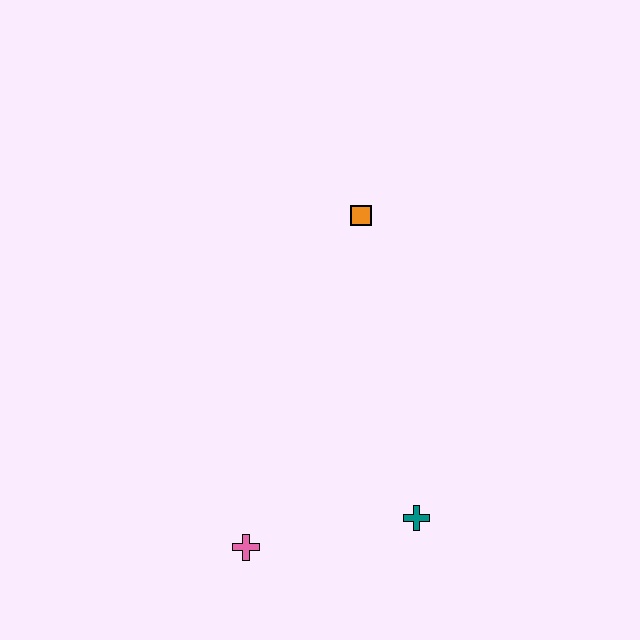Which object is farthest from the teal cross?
The orange square is farthest from the teal cross.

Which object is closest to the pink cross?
The teal cross is closest to the pink cross.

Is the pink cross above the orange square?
No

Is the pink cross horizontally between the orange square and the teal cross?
No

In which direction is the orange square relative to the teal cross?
The orange square is above the teal cross.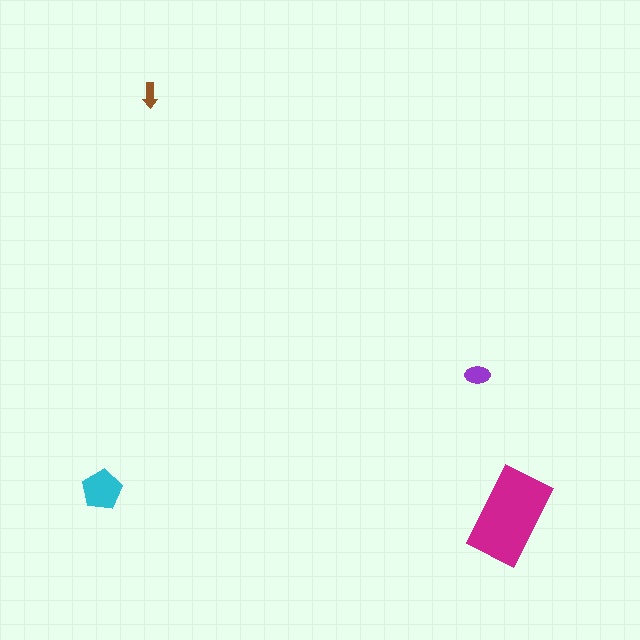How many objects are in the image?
There are 4 objects in the image.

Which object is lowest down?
The magenta rectangle is bottommost.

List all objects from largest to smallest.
The magenta rectangle, the cyan pentagon, the purple ellipse, the brown arrow.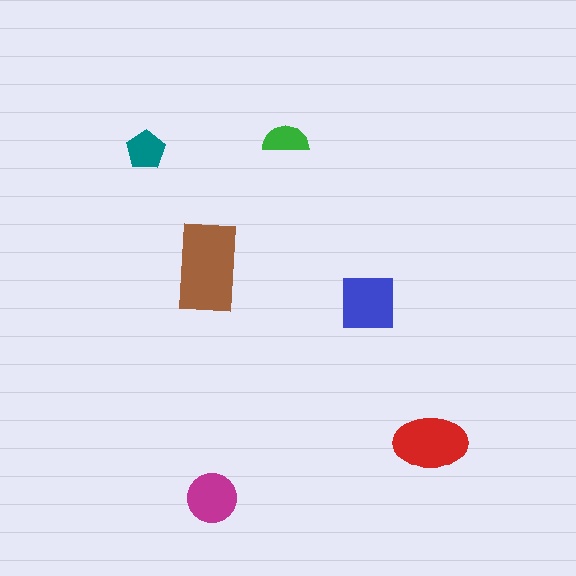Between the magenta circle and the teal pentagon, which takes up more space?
The magenta circle.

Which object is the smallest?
The green semicircle.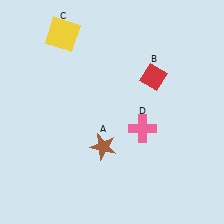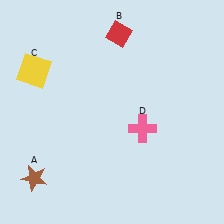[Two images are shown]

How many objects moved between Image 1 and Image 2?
3 objects moved between the two images.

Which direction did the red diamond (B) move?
The red diamond (B) moved up.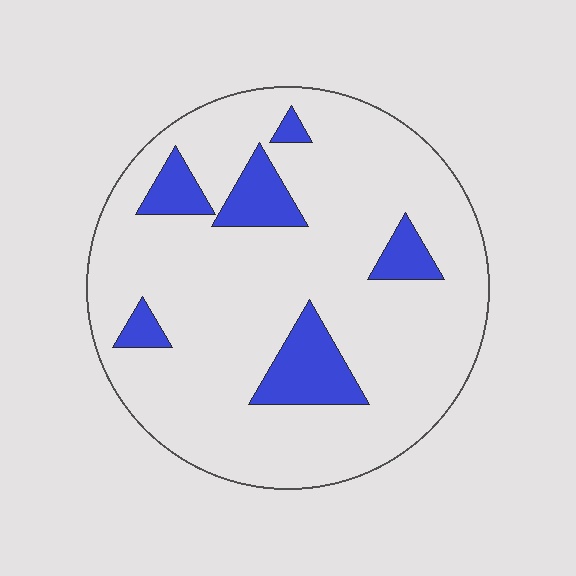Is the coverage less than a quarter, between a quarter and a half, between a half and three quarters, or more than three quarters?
Less than a quarter.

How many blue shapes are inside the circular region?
6.